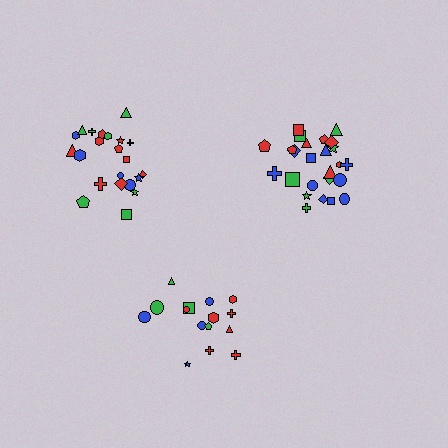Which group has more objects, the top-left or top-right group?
The top-right group.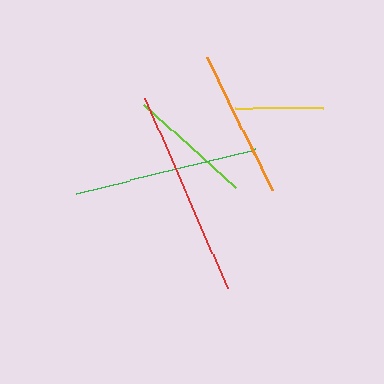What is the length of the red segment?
The red segment is approximately 206 pixels long.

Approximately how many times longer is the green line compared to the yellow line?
The green line is approximately 2.1 times the length of the yellow line.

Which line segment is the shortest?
The yellow line is the shortest at approximately 89 pixels.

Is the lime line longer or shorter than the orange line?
The orange line is longer than the lime line.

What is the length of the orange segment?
The orange segment is approximately 149 pixels long.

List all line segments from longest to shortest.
From longest to shortest: red, green, orange, lime, yellow.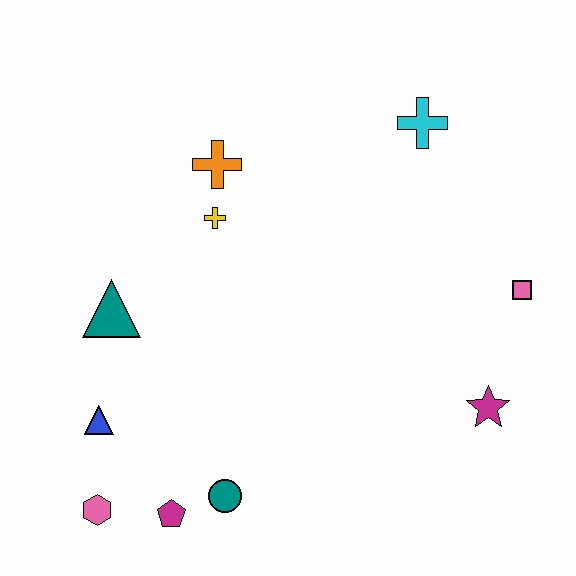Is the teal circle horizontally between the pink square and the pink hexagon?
Yes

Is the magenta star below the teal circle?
No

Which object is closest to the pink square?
The magenta star is closest to the pink square.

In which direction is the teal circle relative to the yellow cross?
The teal circle is below the yellow cross.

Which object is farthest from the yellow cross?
The magenta star is farthest from the yellow cross.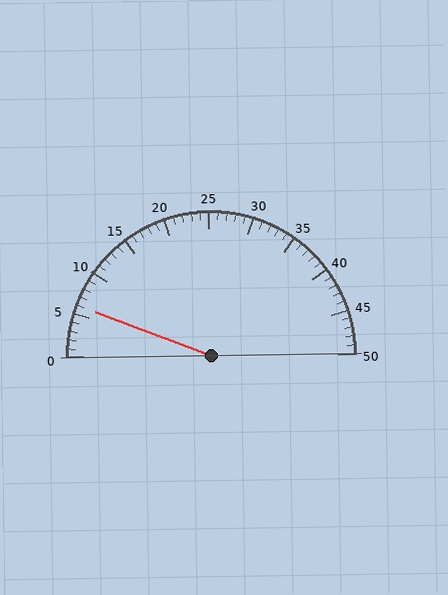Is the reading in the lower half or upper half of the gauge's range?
The reading is in the lower half of the range (0 to 50).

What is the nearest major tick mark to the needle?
The nearest major tick mark is 5.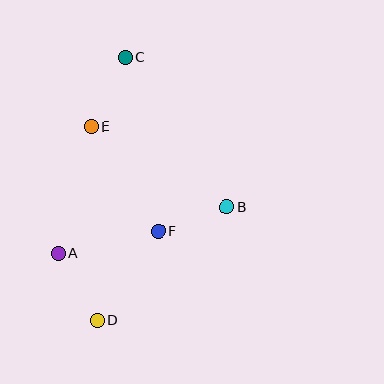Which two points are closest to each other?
Points B and F are closest to each other.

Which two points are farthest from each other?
Points C and D are farthest from each other.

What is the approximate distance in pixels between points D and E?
The distance between D and E is approximately 194 pixels.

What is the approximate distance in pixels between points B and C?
The distance between B and C is approximately 181 pixels.